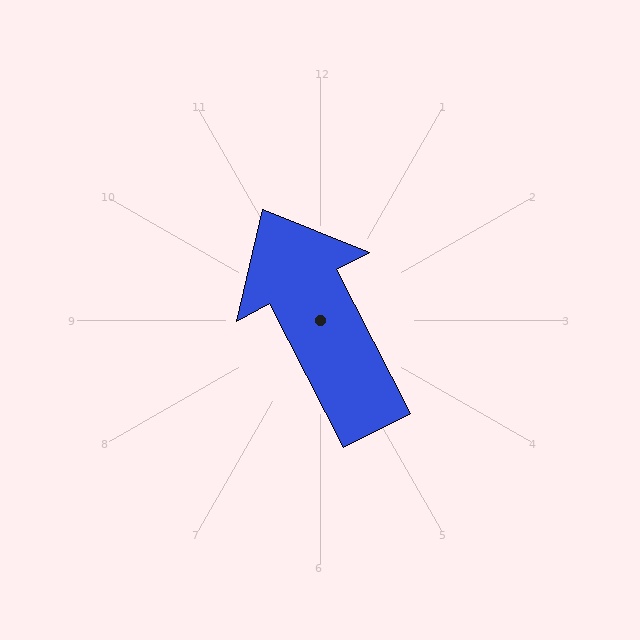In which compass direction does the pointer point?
Northwest.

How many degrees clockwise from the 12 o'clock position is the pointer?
Approximately 333 degrees.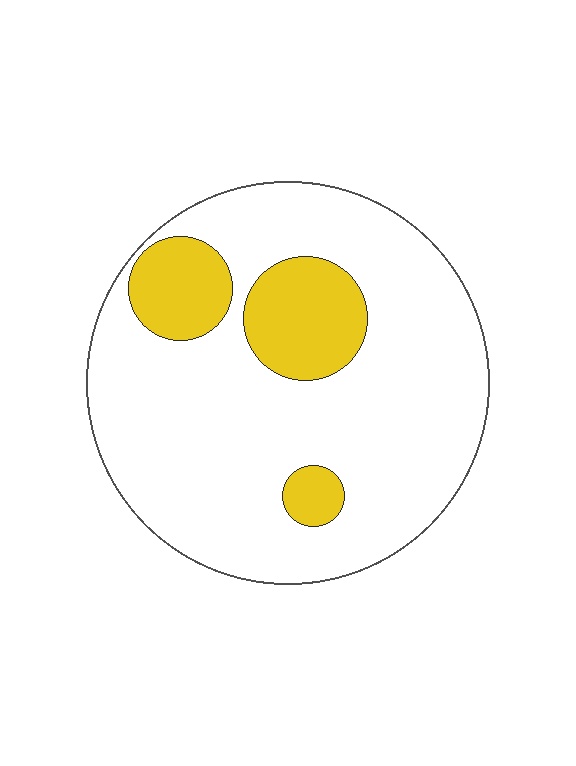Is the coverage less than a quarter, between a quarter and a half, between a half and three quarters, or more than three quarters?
Less than a quarter.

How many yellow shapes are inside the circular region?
3.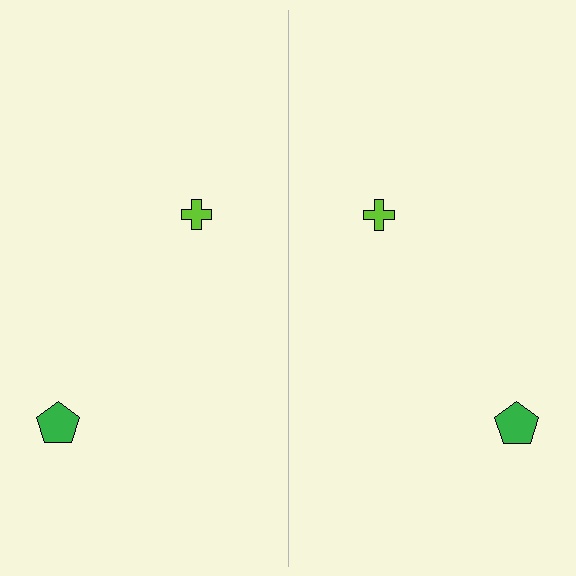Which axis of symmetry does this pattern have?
The pattern has a vertical axis of symmetry running through the center of the image.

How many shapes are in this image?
There are 4 shapes in this image.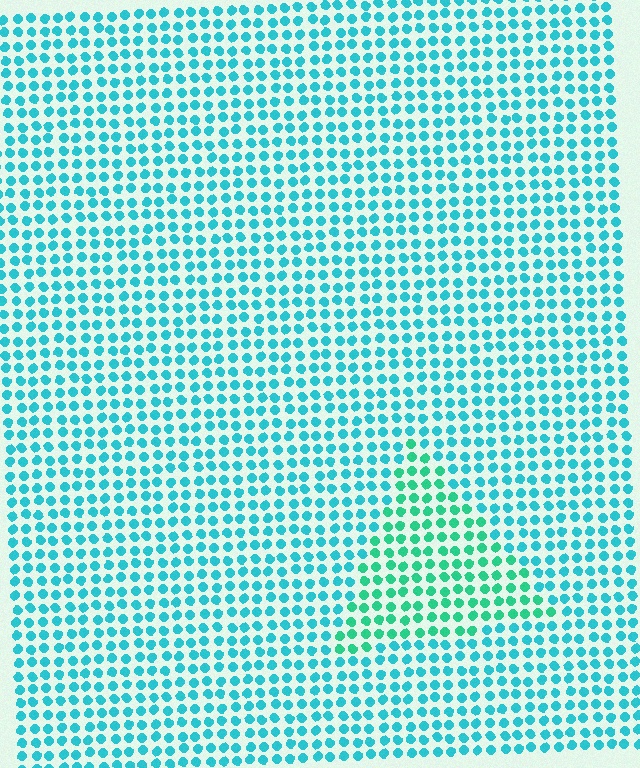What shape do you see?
I see a triangle.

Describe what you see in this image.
The image is filled with small cyan elements in a uniform arrangement. A triangle-shaped region is visible where the elements are tinted to a slightly different hue, forming a subtle color boundary.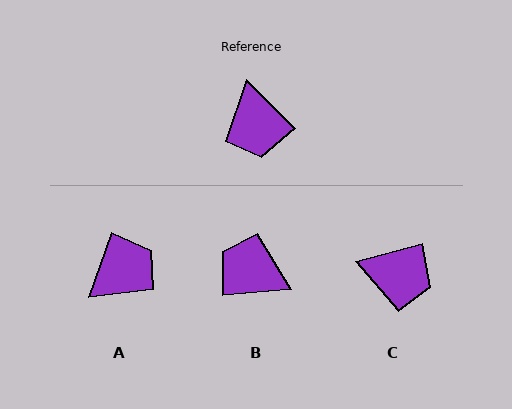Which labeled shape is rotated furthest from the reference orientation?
B, about 130 degrees away.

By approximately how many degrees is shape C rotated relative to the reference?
Approximately 60 degrees counter-clockwise.